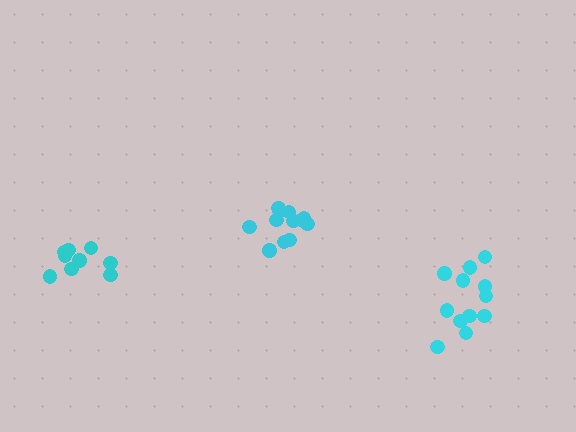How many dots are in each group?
Group 1: 13 dots, Group 2: 12 dots, Group 3: 9 dots (34 total).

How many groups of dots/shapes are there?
There are 3 groups.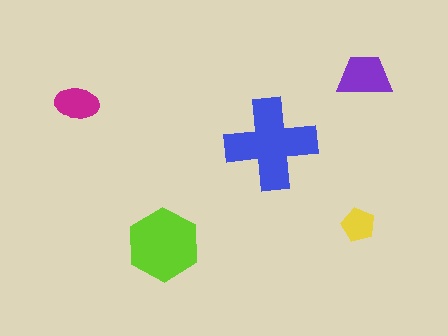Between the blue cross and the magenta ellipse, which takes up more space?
The blue cross.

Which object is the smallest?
The yellow pentagon.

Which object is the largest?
The blue cross.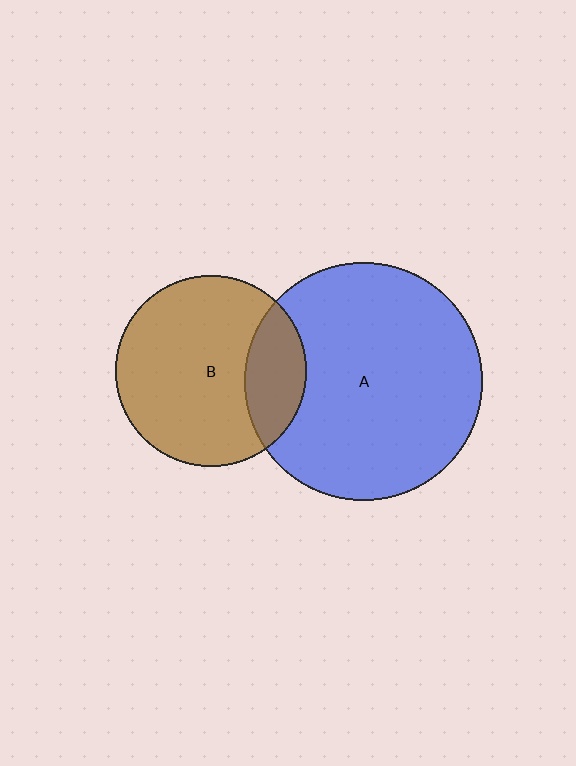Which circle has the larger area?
Circle A (blue).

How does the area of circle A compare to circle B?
Approximately 1.5 times.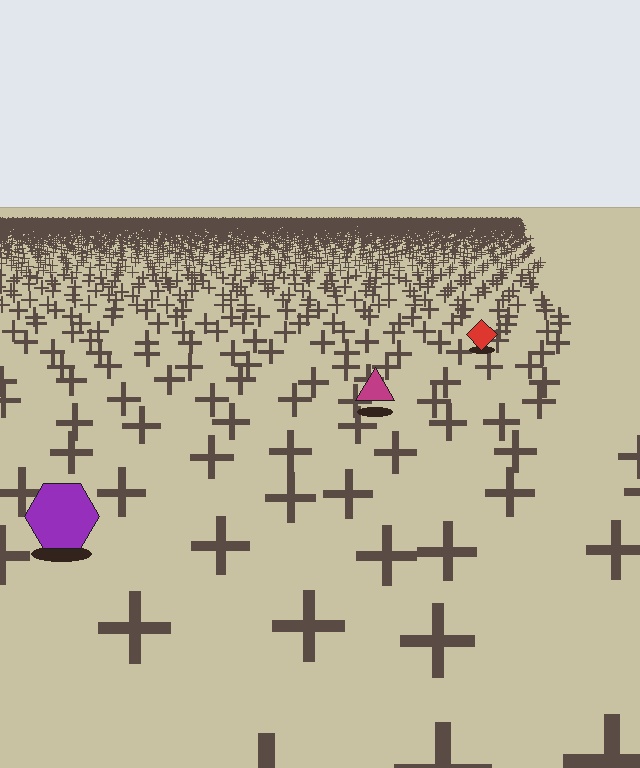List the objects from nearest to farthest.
From nearest to farthest: the purple hexagon, the magenta triangle, the red diamond.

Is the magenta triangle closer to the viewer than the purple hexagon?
No. The purple hexagon is closer — you can tell from the texture gradient: the ground texture is coarser near it.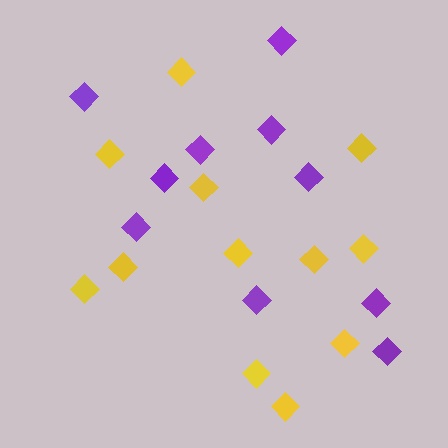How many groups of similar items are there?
There are 2 groups: one group of yellow diamonds (12) and one group of purple diamonds (10).